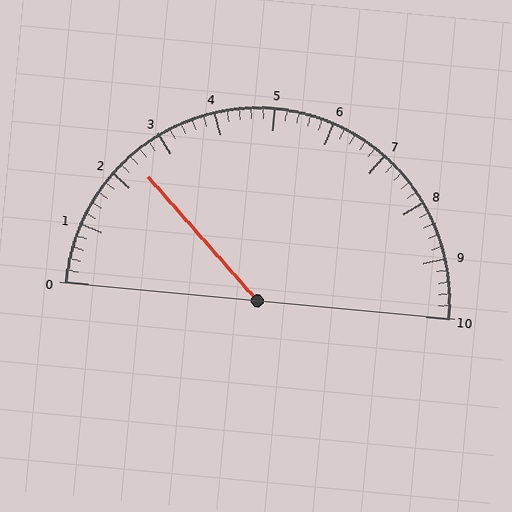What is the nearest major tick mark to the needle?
The nearest major tick mark is 2.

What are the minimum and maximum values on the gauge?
The gauge ranges from 0 to 10.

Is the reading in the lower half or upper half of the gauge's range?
The reading is in the lower half of the range (0 to 10).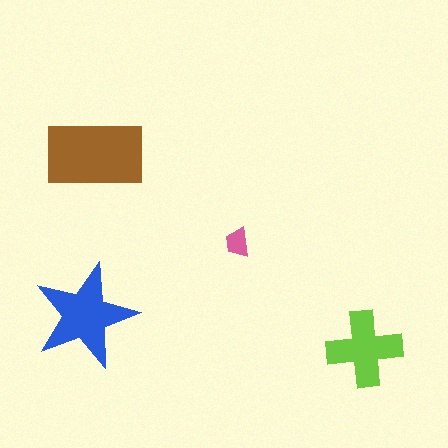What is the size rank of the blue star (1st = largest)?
2nd.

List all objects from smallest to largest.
The pink trapezoid, the lime cross, the blue star, the brown rectangle.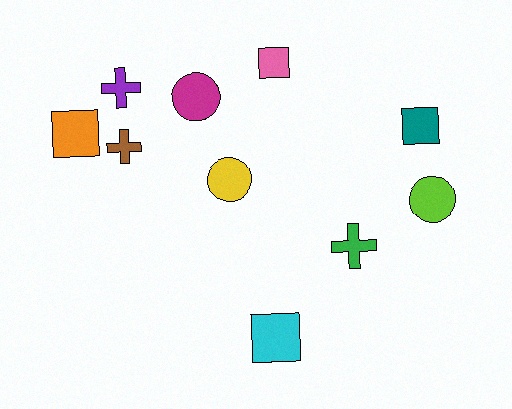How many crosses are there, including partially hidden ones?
There are 3 crosses.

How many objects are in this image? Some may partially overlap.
There are 10 objects.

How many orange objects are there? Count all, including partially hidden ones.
There is 1 orange object.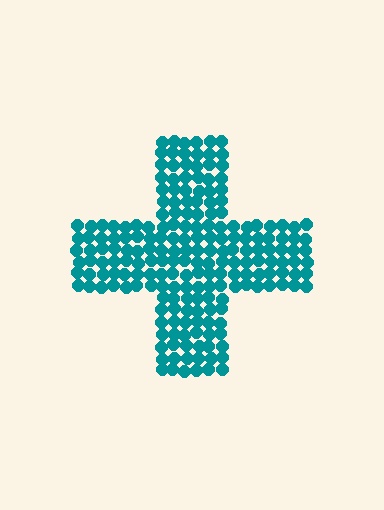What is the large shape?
The large shape is a cross.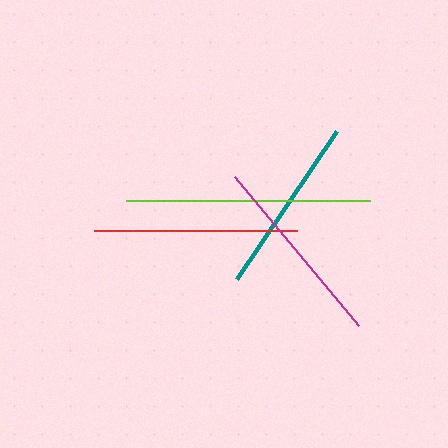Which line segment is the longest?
The lime line is the longest at approximately 244 pixels.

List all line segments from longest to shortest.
From longest to shortest: lime, red, magenta, teal.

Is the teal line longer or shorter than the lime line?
The lime line is longer than the teal line.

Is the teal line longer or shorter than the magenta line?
The magenta line is longer than the teal line.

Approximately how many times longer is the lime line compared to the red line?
The lime line is approximately 1.2 times the length of the red line.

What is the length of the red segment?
The red segment is approximately 202 pixels long.